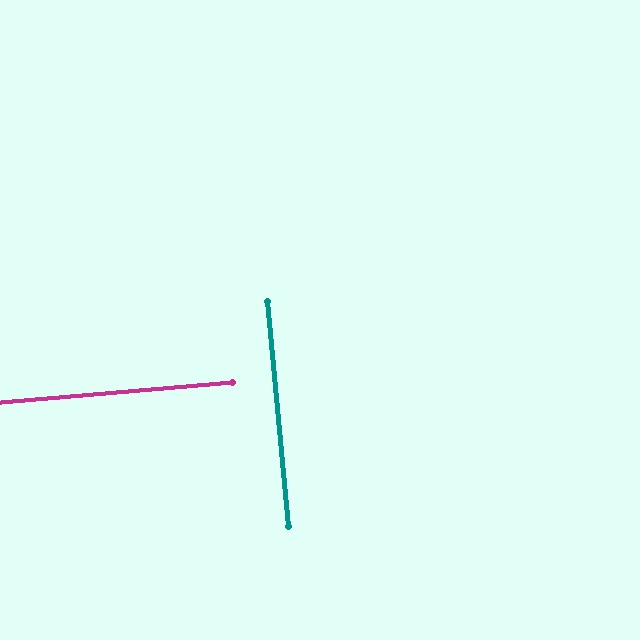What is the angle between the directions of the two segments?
Approximately 89 degrees.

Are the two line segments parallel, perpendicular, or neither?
Perpendicular — they meet at approximately 89°.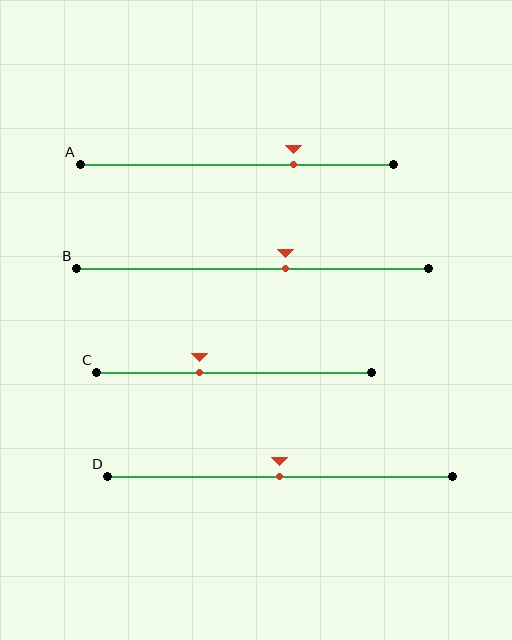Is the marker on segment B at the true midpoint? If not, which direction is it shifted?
No, the marker on segment B is shifted to the right by about 9% of the segment length.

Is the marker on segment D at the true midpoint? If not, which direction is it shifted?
Yes, the marker on segment D is at the true midpoint.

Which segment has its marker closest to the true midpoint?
Segment D has its marker closest to the true midpoint.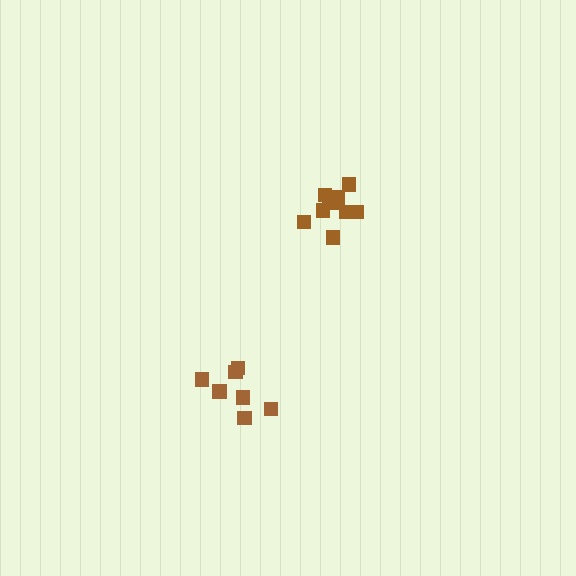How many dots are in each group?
Group 1: 7 dots, Group 2: 10 dots (17 total).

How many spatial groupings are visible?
There are 2 spatial groupings.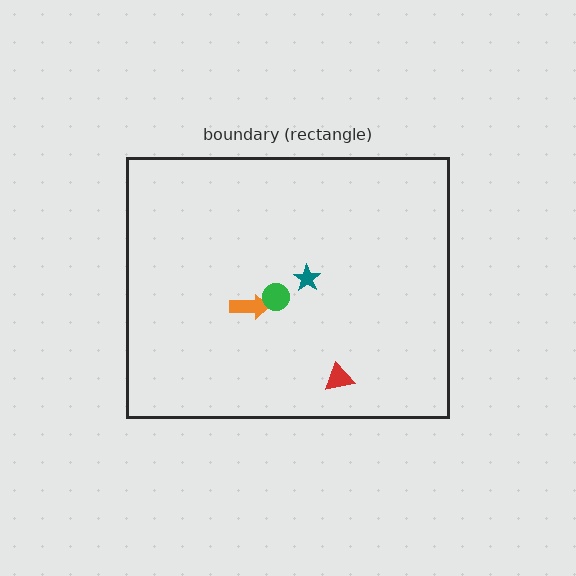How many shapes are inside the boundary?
4 inside, 0 outside.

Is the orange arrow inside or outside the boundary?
Inside.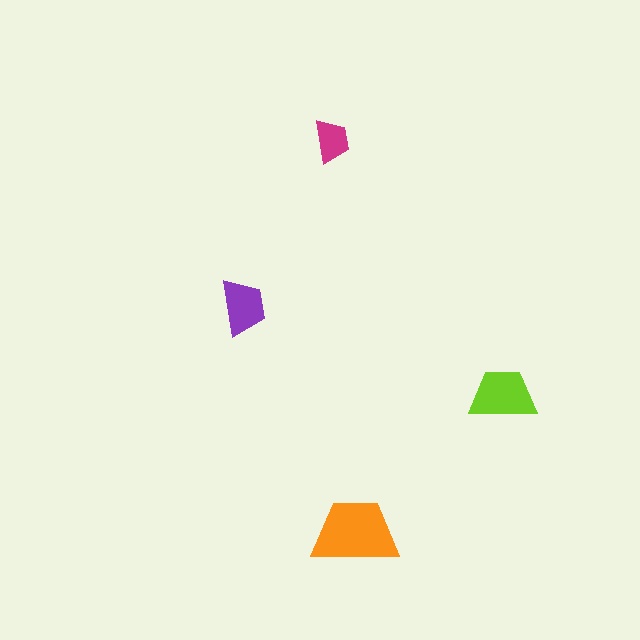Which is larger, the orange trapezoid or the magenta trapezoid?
The orange one.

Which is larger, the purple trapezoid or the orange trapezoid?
The orange one.